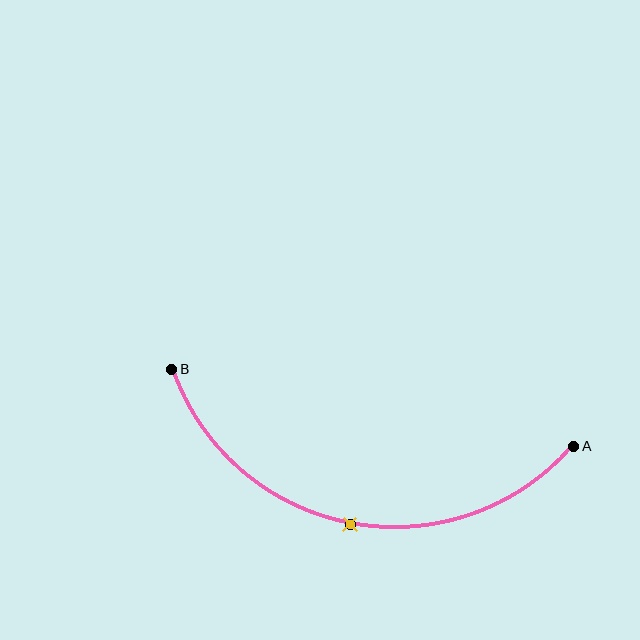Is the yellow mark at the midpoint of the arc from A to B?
Yes. The yellow mark lies on the arc at equal arc-length from both A and B — it is the arc midpoint.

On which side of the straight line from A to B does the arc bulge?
The arc bulges below the straight line connecting A and B.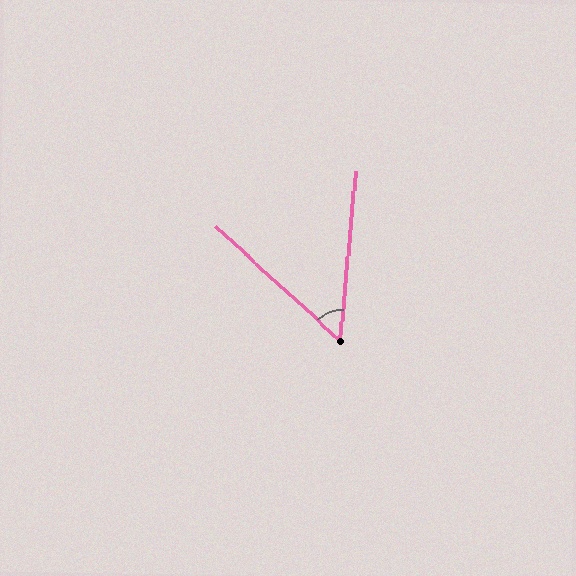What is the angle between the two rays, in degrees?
Approximately 53 degrees.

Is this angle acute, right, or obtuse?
It is acute.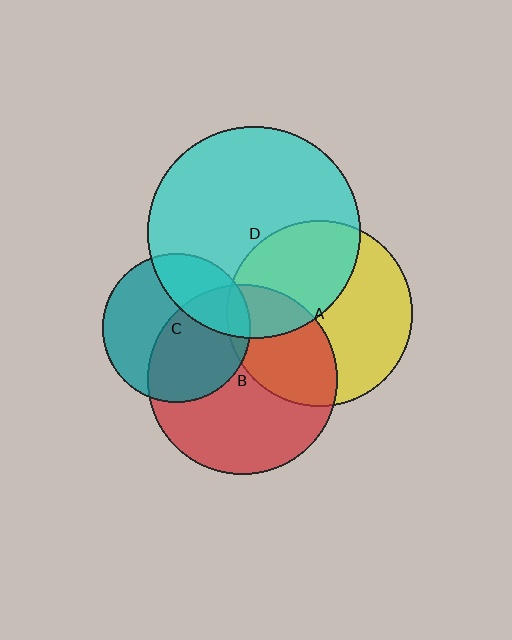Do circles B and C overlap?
Yes.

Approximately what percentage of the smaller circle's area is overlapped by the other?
Approximately 50%.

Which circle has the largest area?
Circle D (cyan).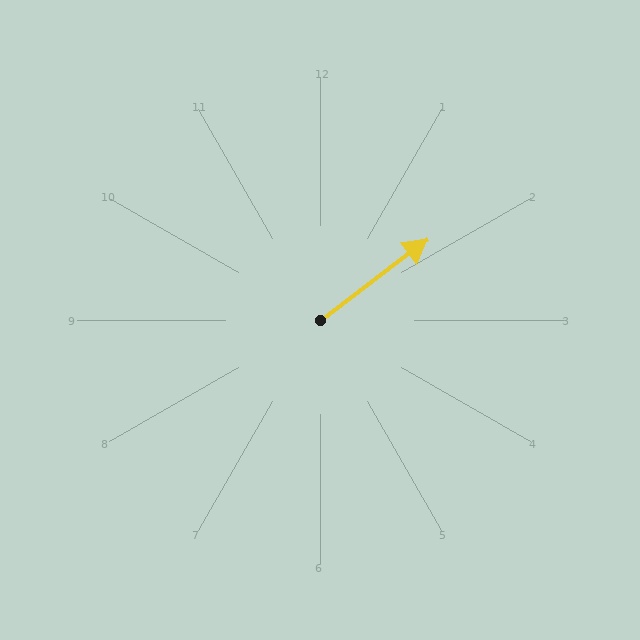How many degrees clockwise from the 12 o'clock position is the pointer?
Approximately 53 degrees.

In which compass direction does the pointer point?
Northeast.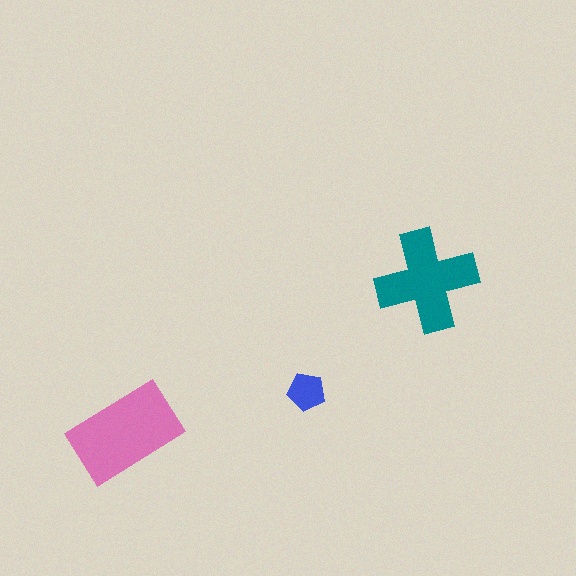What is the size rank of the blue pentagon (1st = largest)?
3rd.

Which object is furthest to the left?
The pink rectangle is leftmost.